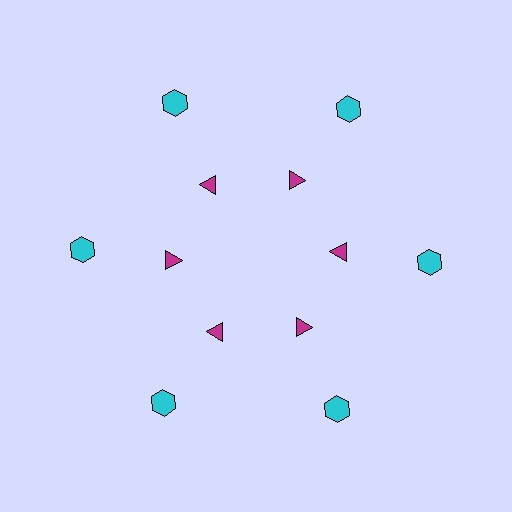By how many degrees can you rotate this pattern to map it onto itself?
The pattern maps onto itself every 60 degrees of rotation.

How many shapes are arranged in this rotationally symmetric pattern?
There are 12 shapes, arranged in 6 groups of 2.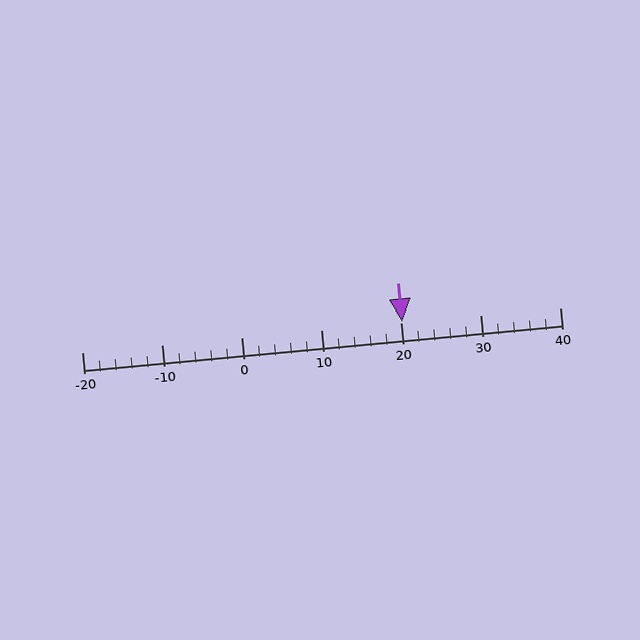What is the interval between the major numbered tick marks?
The major tick marks are spaced 10 units apart.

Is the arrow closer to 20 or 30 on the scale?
The arrow is closer to 20.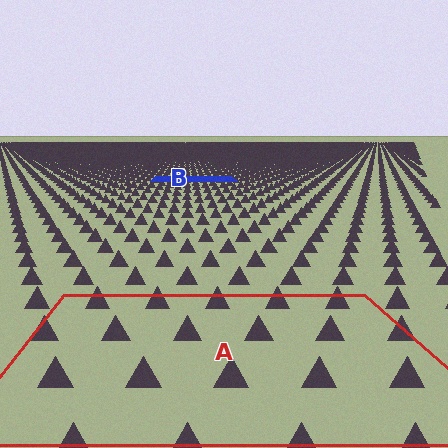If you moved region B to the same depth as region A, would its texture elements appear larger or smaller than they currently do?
They would appear larger. At a closer depth, the same texture elements are projected at a bigger on-screen size.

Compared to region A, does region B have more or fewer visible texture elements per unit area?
Region B has more texture elements per unit area — they are packed more densely because it is farther away.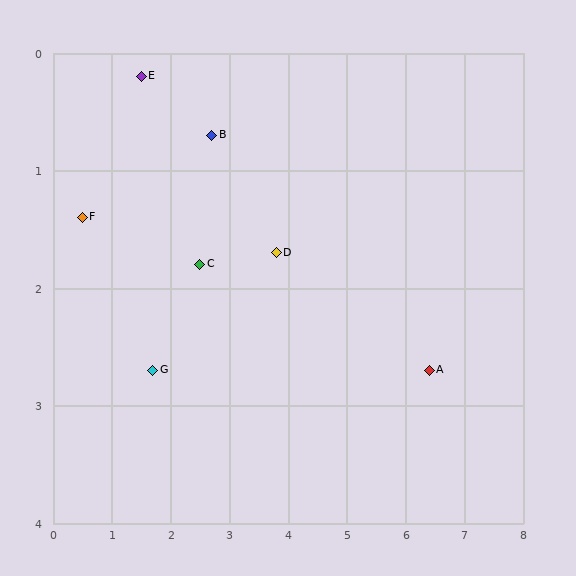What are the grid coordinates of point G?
Point G is at approximately (1.7, 2.7).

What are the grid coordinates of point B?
Point B is at approximately (2.7, 0.7).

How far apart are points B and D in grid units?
Points B and D are about 1.5 grid units apart.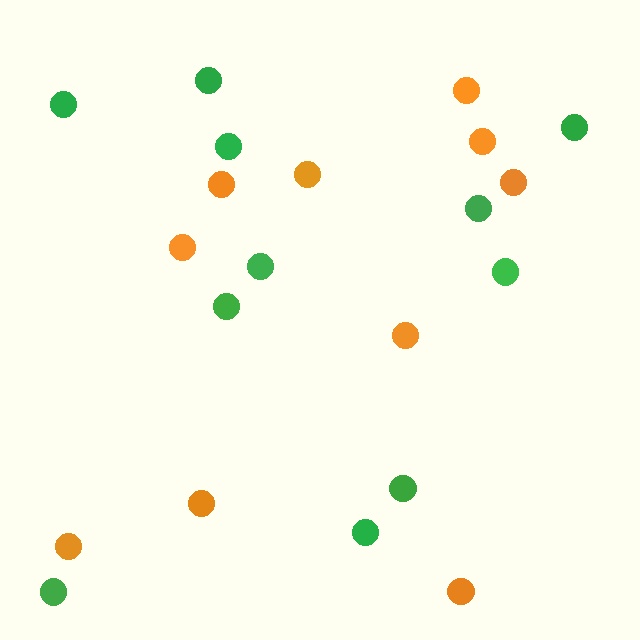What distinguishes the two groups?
There are 2 groups: one group of green circles (11) and one group of orange circles (10).